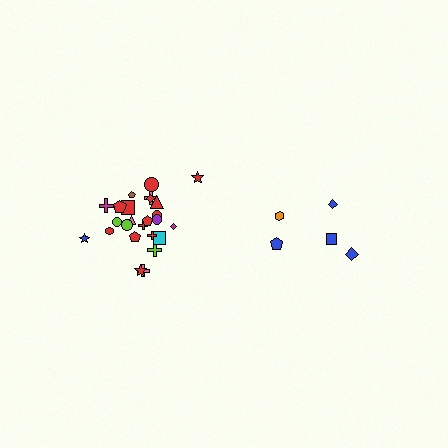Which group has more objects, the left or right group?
The left group.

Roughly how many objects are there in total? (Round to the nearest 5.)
Roughly 30 objects in total.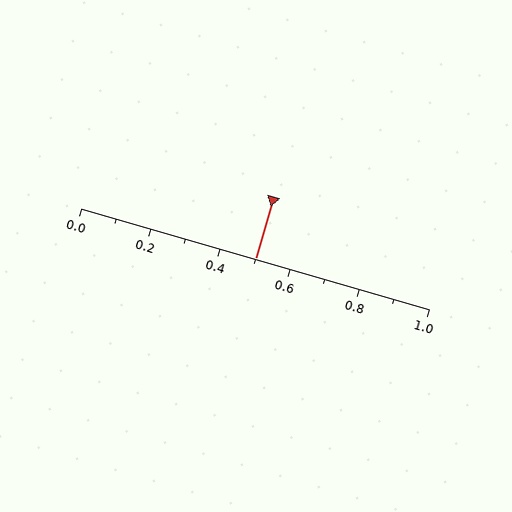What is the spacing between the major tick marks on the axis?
The major ticks are spaced 0.2 apart.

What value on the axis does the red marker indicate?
The marker indicates approximately 0.5.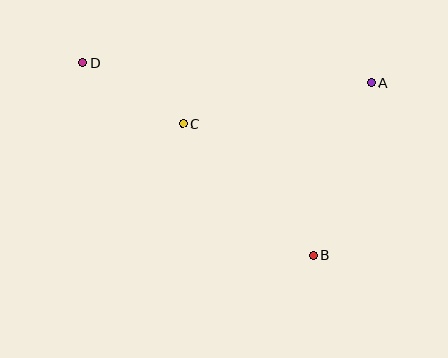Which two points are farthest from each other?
Points B and D are farthest from each other.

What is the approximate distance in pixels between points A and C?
The distance between A and C is approximately 193 pixels.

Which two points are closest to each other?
Points C and D are closest to each other.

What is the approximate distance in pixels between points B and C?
The distance between B and C is approximately 185 pixels.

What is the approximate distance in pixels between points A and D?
The distance between A and D is approximately 288 pixels.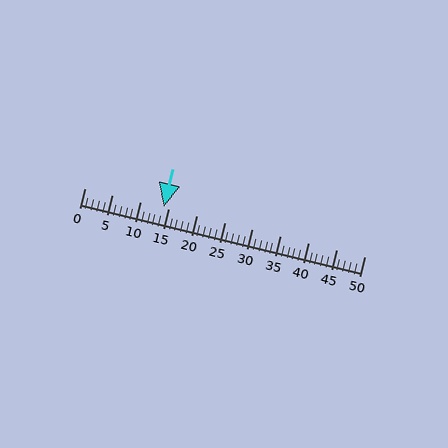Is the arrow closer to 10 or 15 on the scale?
The arrow is closer to 15.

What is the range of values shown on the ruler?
The ruler shows values from 0 to 50.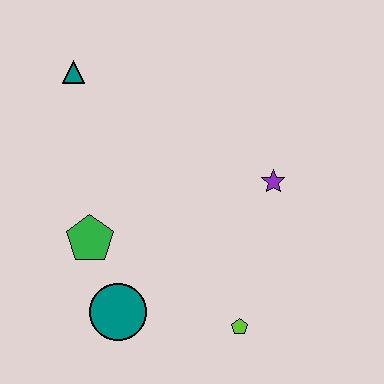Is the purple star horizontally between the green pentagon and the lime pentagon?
No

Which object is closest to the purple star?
The lime pentagon is closest to the purple star.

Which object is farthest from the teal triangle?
The lime pentagon is farthest from the teal triangle.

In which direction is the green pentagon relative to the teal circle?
The green pentagon is above the teal circle.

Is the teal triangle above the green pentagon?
Yes